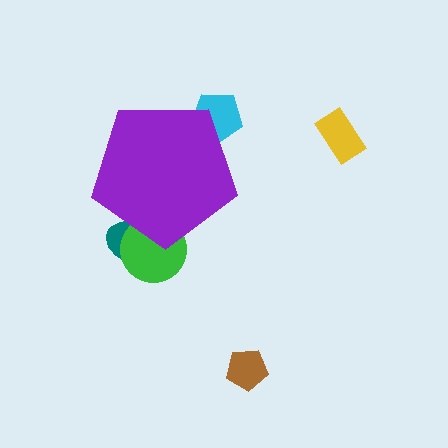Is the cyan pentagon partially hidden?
Yes, the cyan pentagon is partially hidden behind the purple pentagon.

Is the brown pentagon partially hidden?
No, the brown pentagon is fully visible.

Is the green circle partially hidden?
Yes, the green circle is partially hidden behind the purple pentagon.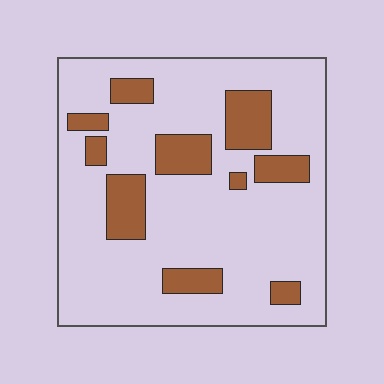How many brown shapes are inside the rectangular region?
10.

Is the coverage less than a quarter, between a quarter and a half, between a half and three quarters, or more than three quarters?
Less than a quarter.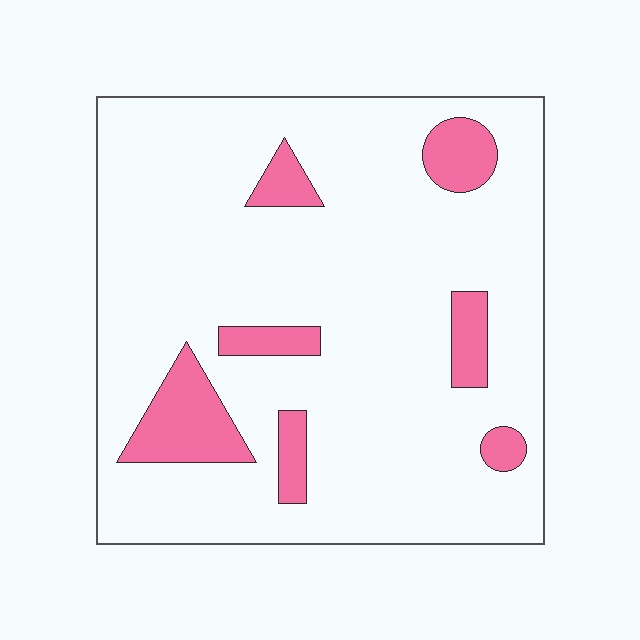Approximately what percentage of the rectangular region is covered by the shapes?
Approximately 15%.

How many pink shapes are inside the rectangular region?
7.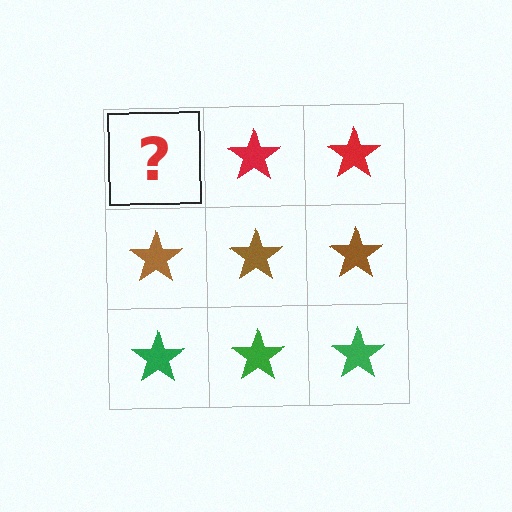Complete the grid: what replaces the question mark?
The question mark should be replaced with a red star.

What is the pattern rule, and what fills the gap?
The rule is that each row has a consistent color. The gap should be filled with a red star.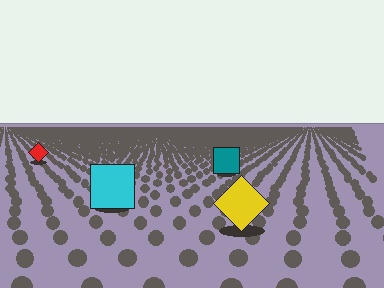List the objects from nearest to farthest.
From nearest to farthest: the yellow diamond, the cyan square, the teal square, the red diamond.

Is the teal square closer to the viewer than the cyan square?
No. The cyan square is closer — you can tell from the texture gradient: the ground texture is coarser near it.